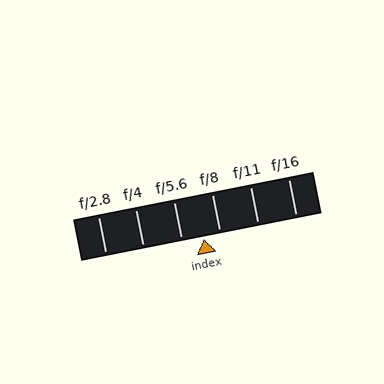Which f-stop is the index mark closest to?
The index mark is closest to f/8.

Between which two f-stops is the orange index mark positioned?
The index mark is between f/5.6 and f/8.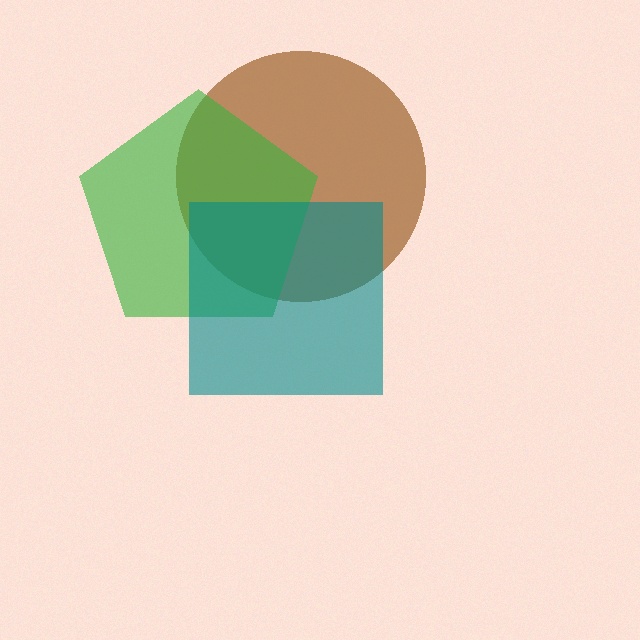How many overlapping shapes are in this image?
There are 3 overlapping shapes in the image.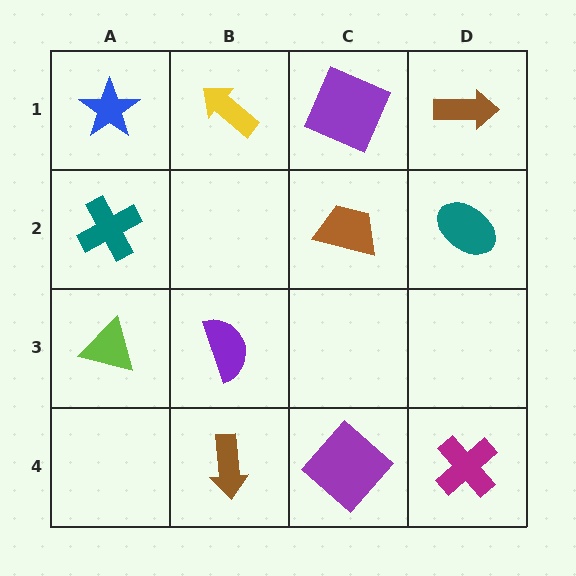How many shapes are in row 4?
3 shapes.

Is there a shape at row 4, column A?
No, that cell is empty.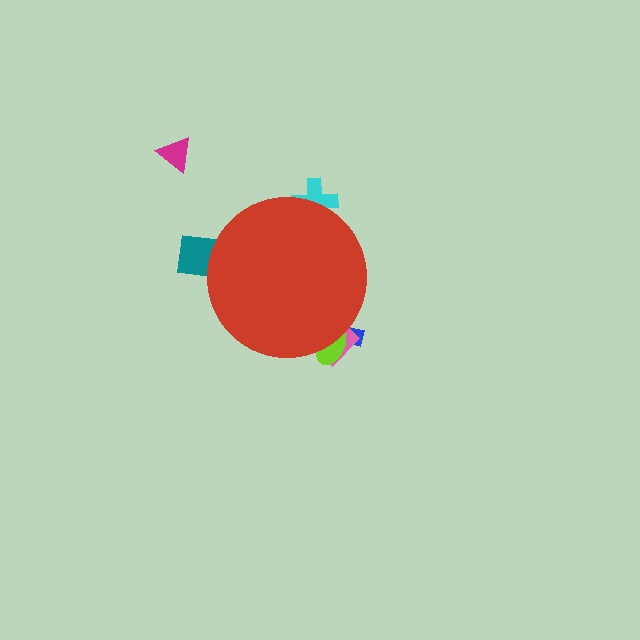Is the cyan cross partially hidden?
Yes, the cyan cross is partially hidden behind the red circle.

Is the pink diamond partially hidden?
Yes, the pink diamond is partially hidden behind the red circle.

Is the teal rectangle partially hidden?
Yes, the teal rectangle is partially hidden behind the red circle.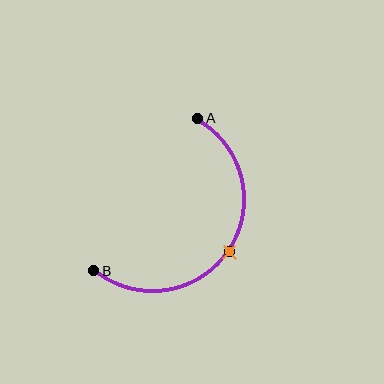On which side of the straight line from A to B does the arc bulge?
The arc bulges below and to the right of the straight line connecting A and B.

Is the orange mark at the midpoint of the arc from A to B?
Yes. The orange mark lies on the arc at equal arc-length from both A and B — it is the arc midpoint.